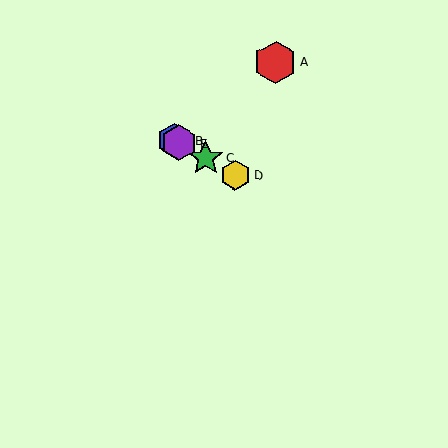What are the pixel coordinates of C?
Object C is at (205, 158).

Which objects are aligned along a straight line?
Objects B, C, D, E are aligned along a straight line.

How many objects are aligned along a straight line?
4 objects (B, C, D, E) are aligned along a straight line.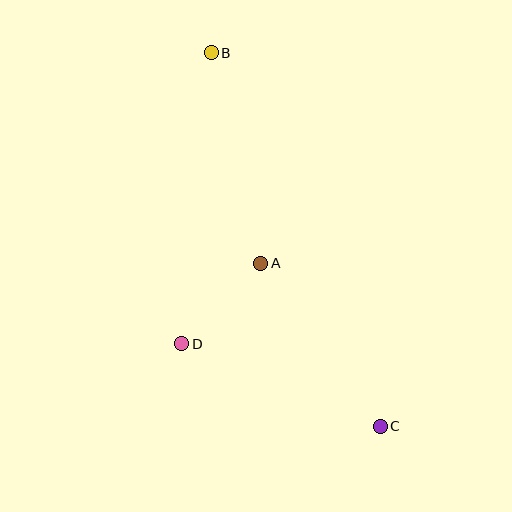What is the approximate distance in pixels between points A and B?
The distance between A and B is approximately 216 pixels.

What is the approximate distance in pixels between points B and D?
The distance between B and D is approximately 292 pixels.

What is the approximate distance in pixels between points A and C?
The distance between A and C is approximately 202 pixels.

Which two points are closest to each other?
Points A and D are closest to each other.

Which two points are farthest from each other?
Points B and C are farthest from each other.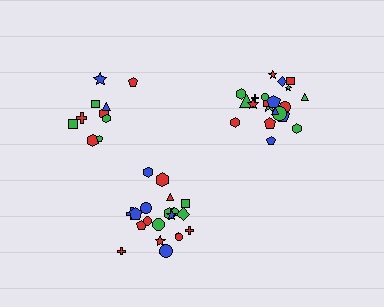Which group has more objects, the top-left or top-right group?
The top-right group.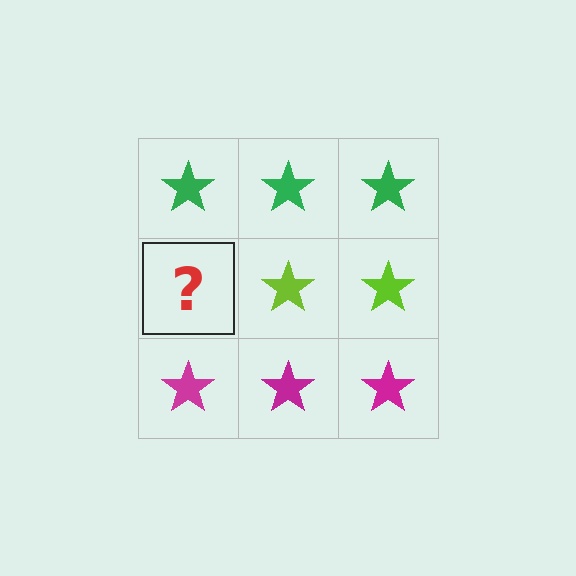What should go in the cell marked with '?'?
The missing cell should contain a lime star.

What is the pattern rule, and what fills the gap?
The rule is that each row has a consistent color. The gap should be filled with a lime star.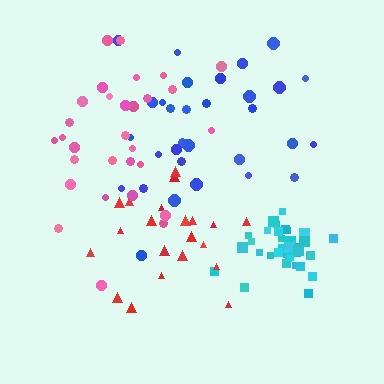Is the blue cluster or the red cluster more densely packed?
Red.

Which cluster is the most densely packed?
Cyan.